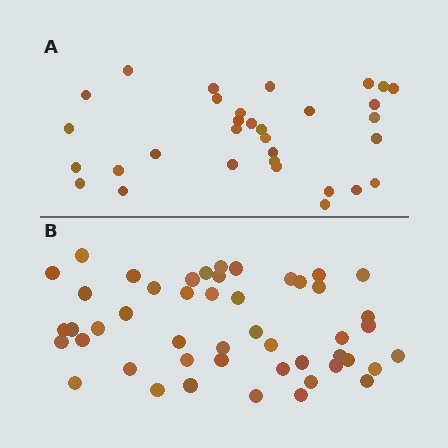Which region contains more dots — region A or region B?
Region B (the bottom region) has more dots.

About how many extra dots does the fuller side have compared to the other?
Region B has approximately 15 more dots than region A.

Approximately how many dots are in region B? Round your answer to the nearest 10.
About 50 dots. (The exact count is 48, which rounds to 50.)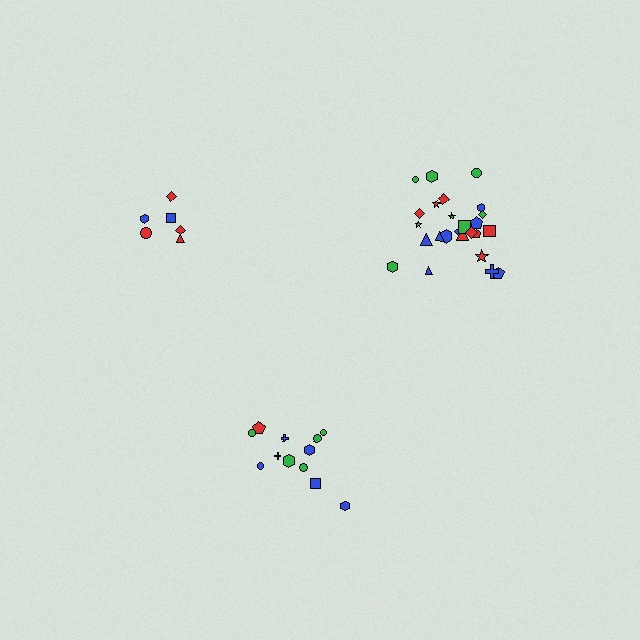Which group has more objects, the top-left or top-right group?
The top-right group.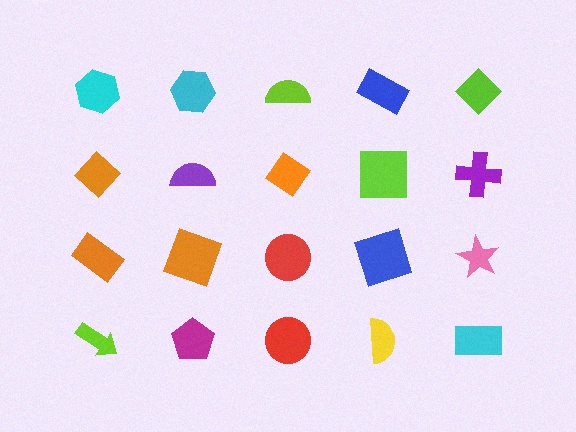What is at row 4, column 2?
A magenta pentagon.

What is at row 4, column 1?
A lime arrow.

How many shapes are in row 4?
5 shapes.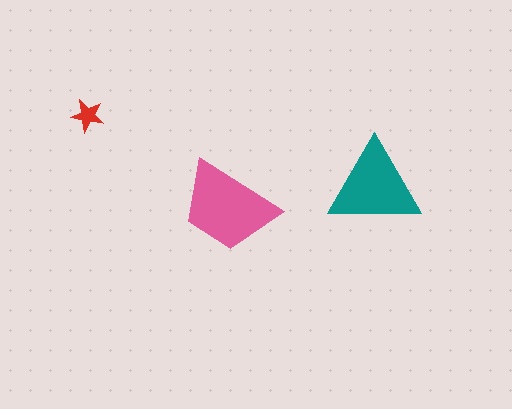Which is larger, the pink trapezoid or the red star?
The pink trapezoid.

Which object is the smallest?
The red star.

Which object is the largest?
The pink trapezoid.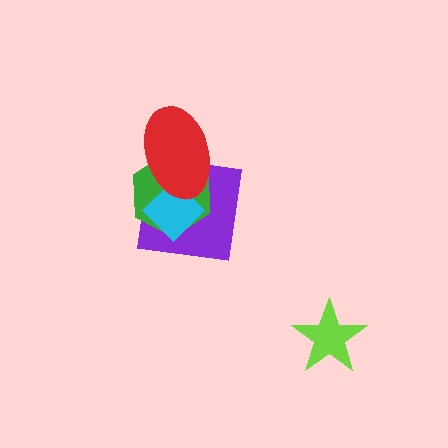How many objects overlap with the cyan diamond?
3 objects overlap with the cyan diamond.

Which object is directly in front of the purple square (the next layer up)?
The green hexagon is directly in front of the purple square.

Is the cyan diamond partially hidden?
Yes, it is partially covered by another shape.